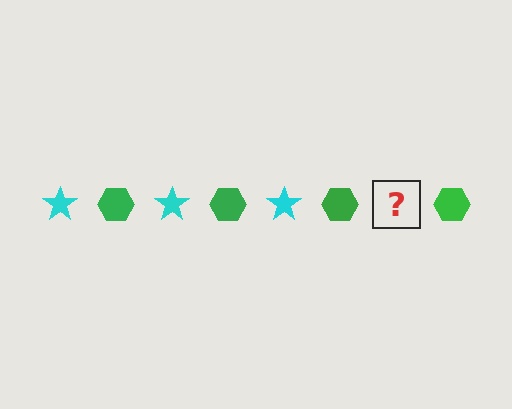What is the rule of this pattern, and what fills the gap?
The rule is that the pattern alternates between cyan star and green hexagon. The gap should be filled with a cyan star.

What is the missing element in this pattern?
The missing element is a cyan star.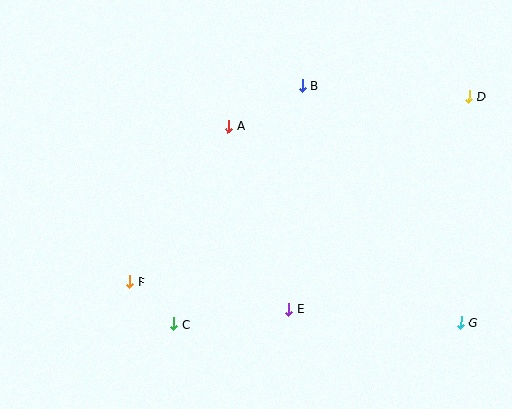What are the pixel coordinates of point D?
Point D is at (469, 97).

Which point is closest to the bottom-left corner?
Point F is closest to the bottom-left corner.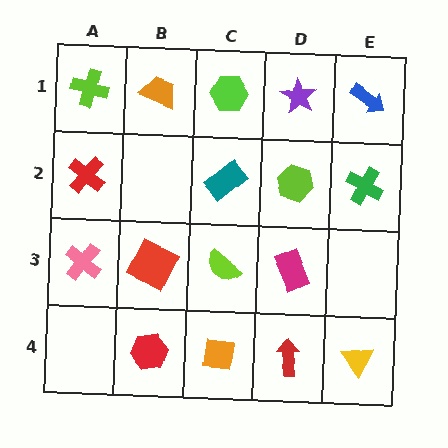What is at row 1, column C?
A lime hexagon.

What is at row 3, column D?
A magenta rectangle.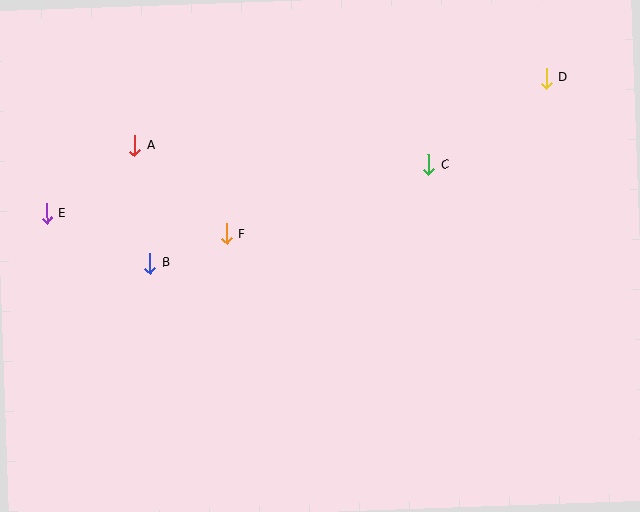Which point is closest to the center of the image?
Point F at (226, 234) is closest to the center.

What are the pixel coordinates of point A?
Point A is at (135, 146).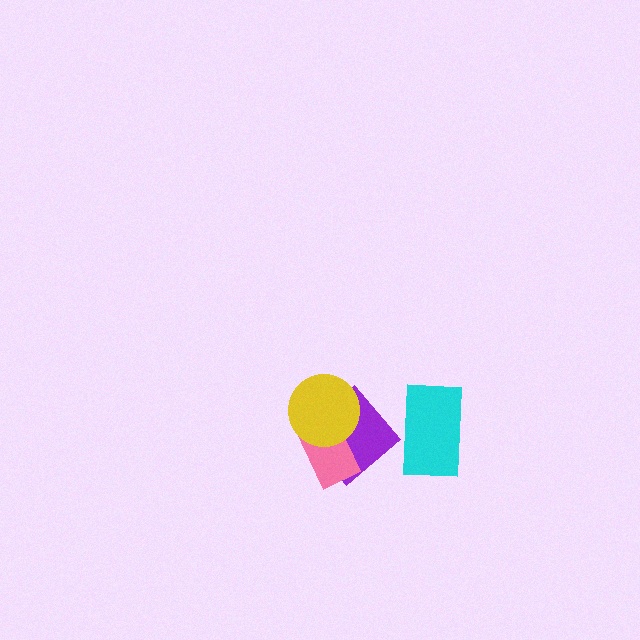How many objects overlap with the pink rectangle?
2 objects overlap with the pink rectangle.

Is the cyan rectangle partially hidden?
No, no other shape covers it.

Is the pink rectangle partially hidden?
Yes, it is partially covered by another shape.